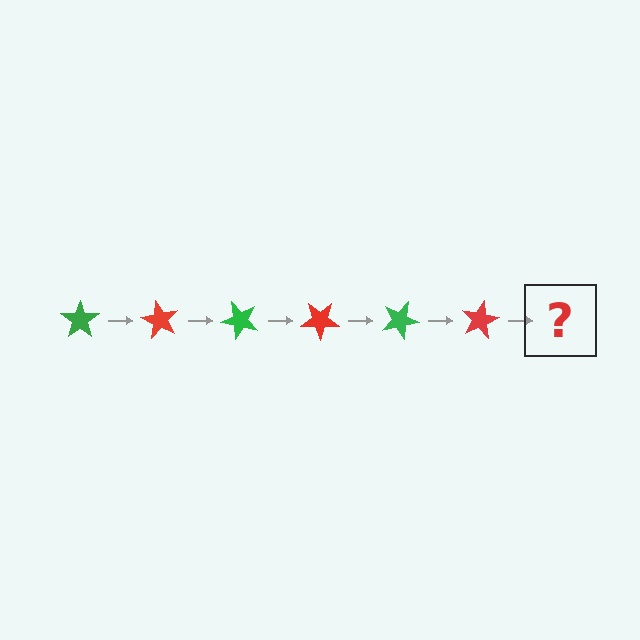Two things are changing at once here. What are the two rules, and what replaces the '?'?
The two rules are that it rotates 60 degrees each step and the color cycles through green and red. The '?' should be a green star, rotated 360 degrees from the start.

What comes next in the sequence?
The next element should be a green star, rotated 360 degrees from the start.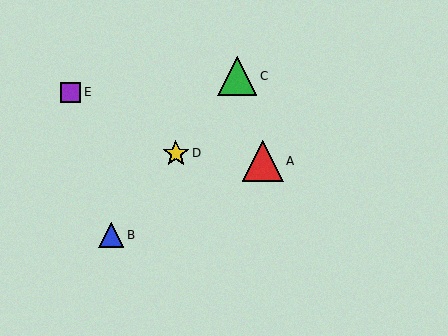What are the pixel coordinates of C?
Object C is at (237, 76).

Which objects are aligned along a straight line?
Objects B, C, D are aligned along a straight line.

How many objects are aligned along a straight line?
3 objects (B, C, D) are aligned along a straight line.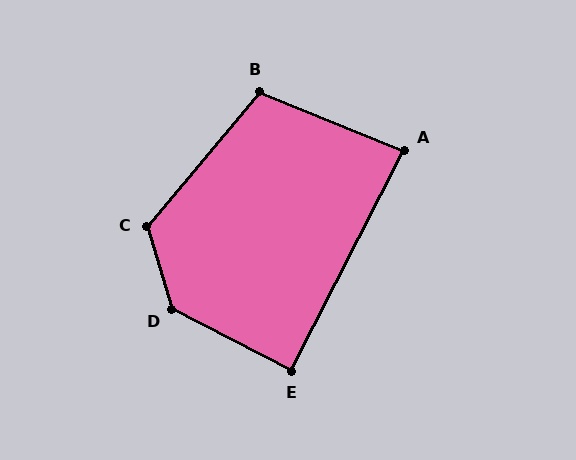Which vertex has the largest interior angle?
D, at approximately 133 degrees.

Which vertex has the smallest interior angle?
A, at approximately 85 degrees.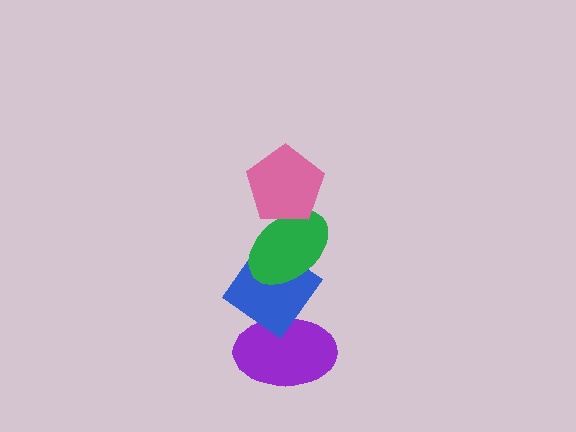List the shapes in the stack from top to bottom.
From top to bottom: the pink pentagon, the green ellipse, the blue diamond, the purple ellipse.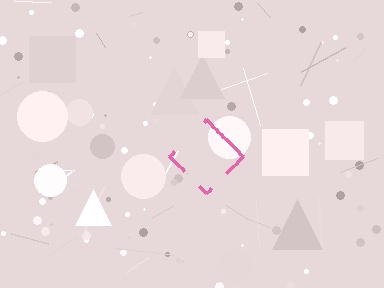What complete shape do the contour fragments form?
The contour fragments form a diamond.